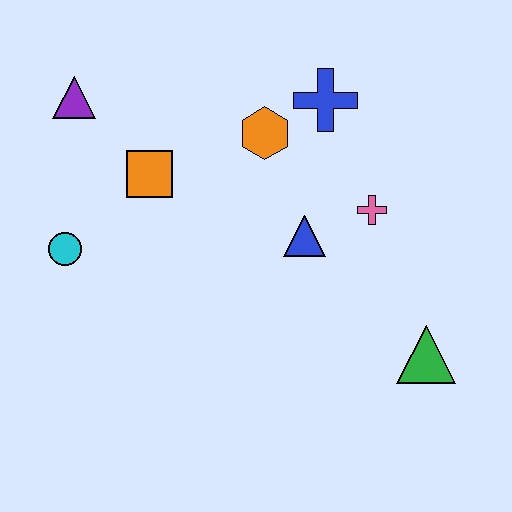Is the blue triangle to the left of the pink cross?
Yes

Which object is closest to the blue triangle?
The pink cross is closest to the blue triangle.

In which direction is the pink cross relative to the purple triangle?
The pink cross is to the right of the purple triangle.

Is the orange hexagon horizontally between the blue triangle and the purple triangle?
Yes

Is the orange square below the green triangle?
No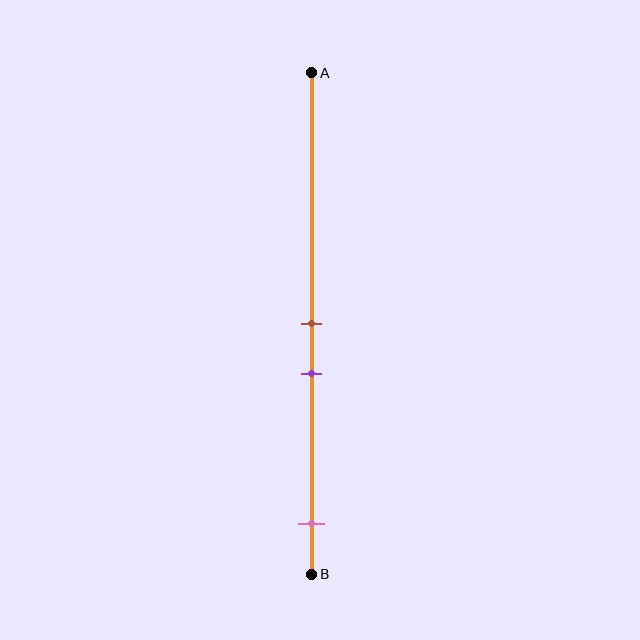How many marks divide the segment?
There are 3 marks dividing the segment.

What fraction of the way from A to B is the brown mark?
The brown mark is approximately 50% (0.5) of the way from A to B.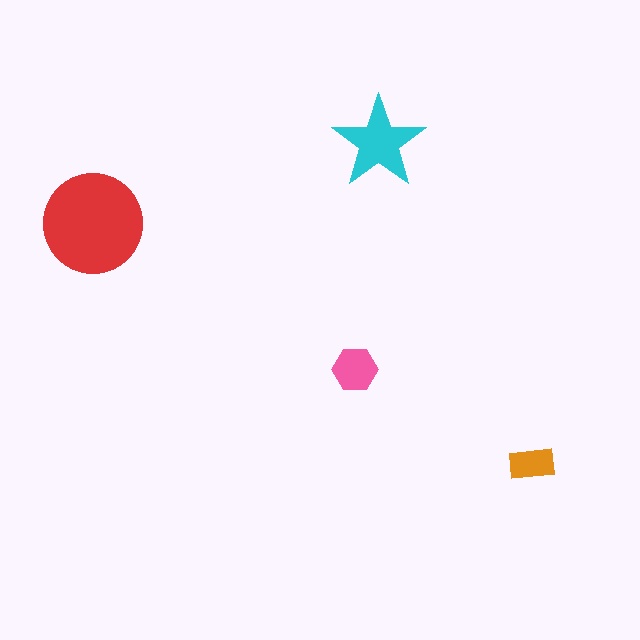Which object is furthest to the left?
The red circle is leftmost.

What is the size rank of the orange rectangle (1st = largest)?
4th.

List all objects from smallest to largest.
The orange rectangle, the pink hexagon, the cyan star, the red circle.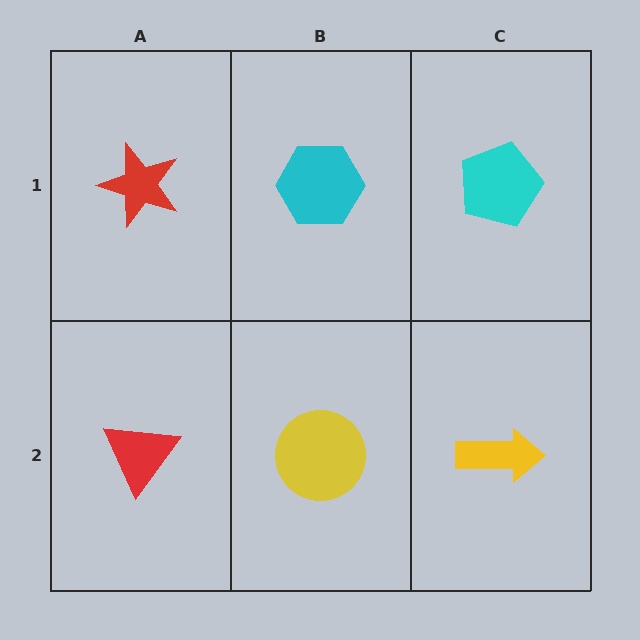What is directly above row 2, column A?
A red star.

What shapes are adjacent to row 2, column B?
A cyan hexagon (row 1, column B), a red triangle (row 2, column A), a yellow arrow (row 2, column C).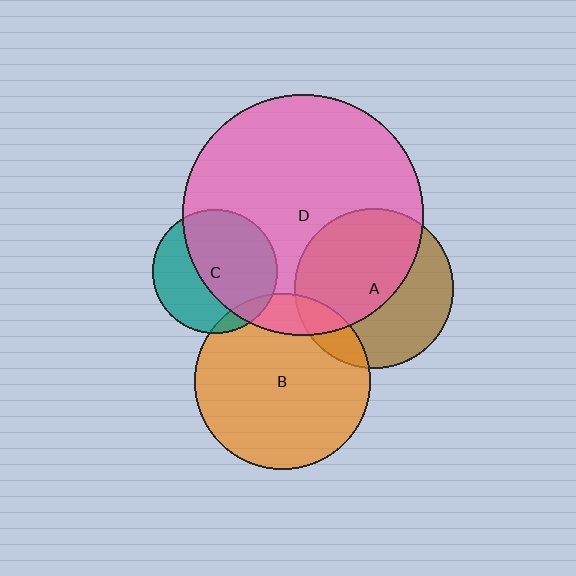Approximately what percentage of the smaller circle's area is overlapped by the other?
Approximately 15%.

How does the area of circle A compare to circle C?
Approximately 1.7 times.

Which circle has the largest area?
Circle D (pink).